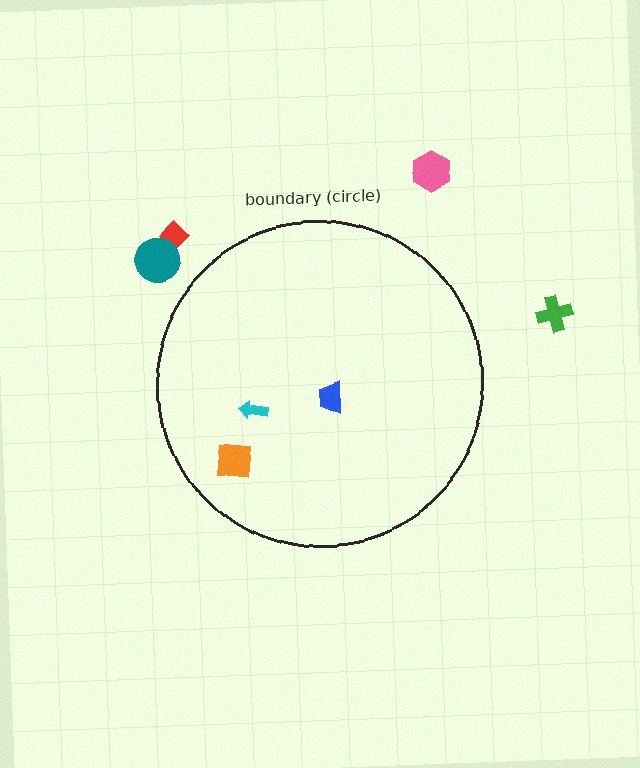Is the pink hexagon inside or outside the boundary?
Outside.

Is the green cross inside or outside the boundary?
Outside.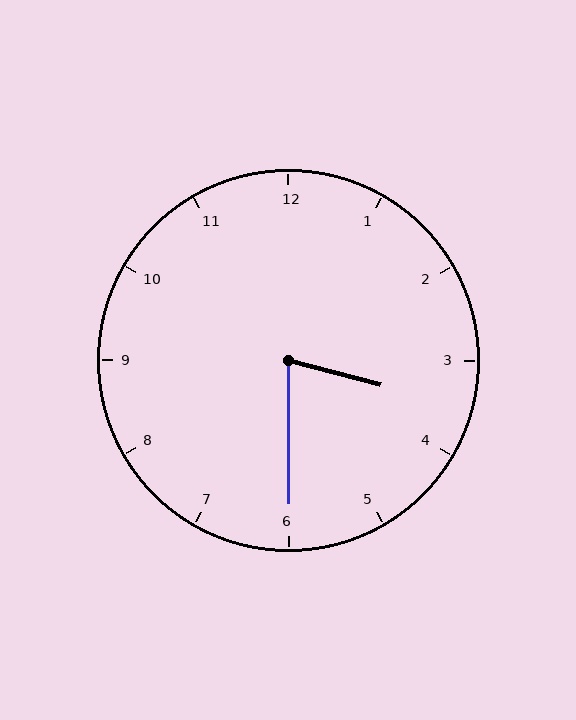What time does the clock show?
3:30.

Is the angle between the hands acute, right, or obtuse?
It is acute.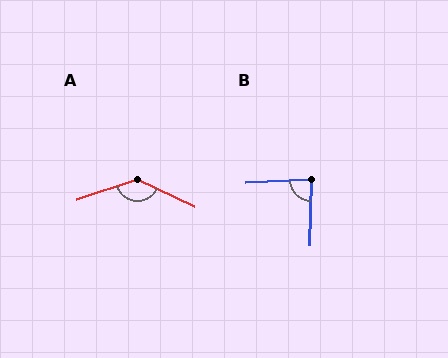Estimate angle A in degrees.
Approximately 136 degrees.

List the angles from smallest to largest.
B (85°), A (136°).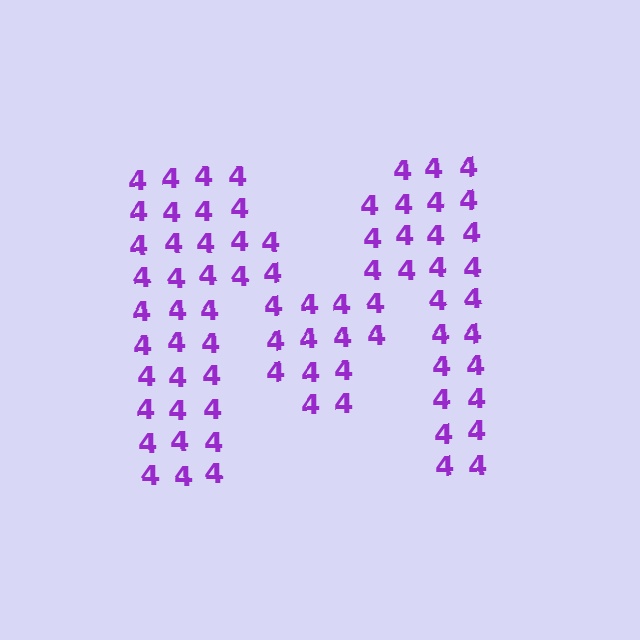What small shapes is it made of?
It is made of small digit 4's.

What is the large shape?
The large shape is the letter M.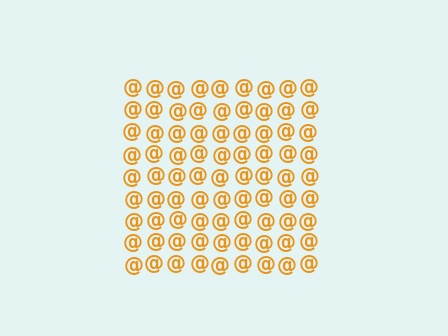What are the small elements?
The small elements are at signs.